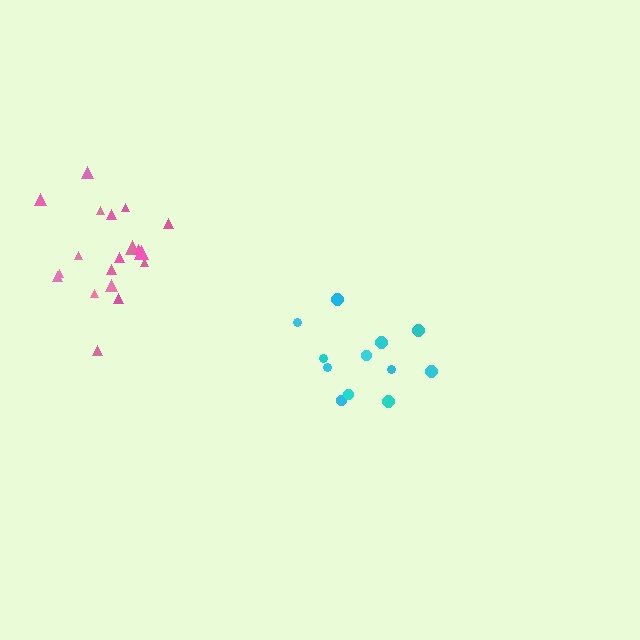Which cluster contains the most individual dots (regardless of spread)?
Pink (19).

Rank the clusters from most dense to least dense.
pink, cyan.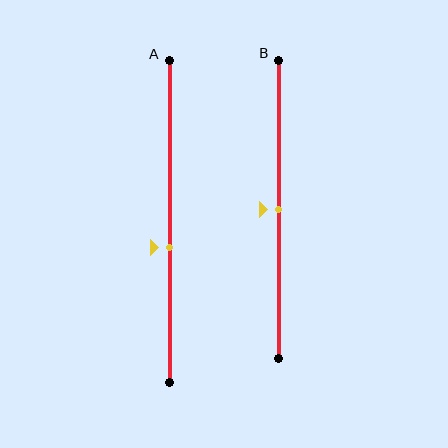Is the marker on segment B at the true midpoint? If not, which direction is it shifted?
Yes, the marker on segment B is at the true midpoint.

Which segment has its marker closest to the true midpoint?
Segment B has its marker closest to the true midpoint.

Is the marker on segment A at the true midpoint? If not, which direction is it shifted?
No, the marker on segment A is shifted downward by about 8% of the segment length.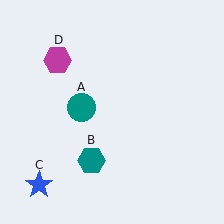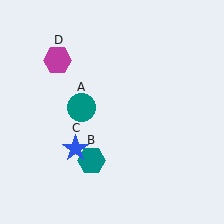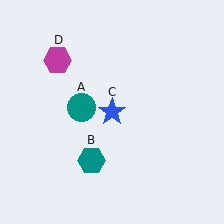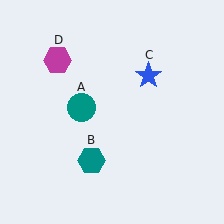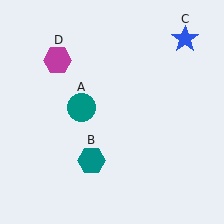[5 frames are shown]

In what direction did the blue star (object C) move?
The blue star (object C) moved up and to the right.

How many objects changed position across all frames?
1 object changed position: blue star (object C).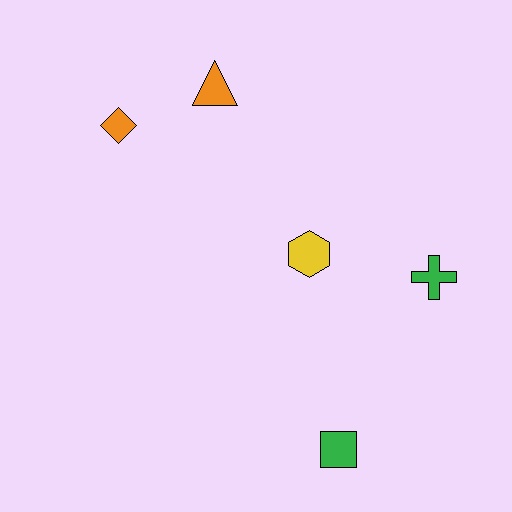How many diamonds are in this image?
There is 1 diamond.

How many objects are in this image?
There are 5 objects.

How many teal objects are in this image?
There are no teal objects.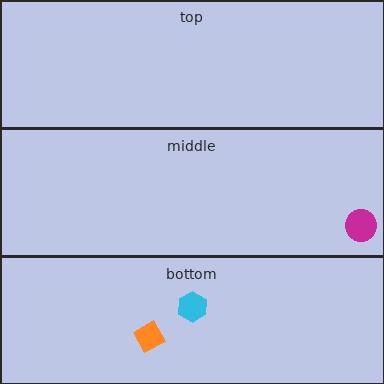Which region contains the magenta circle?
The middle region.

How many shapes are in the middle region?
1.